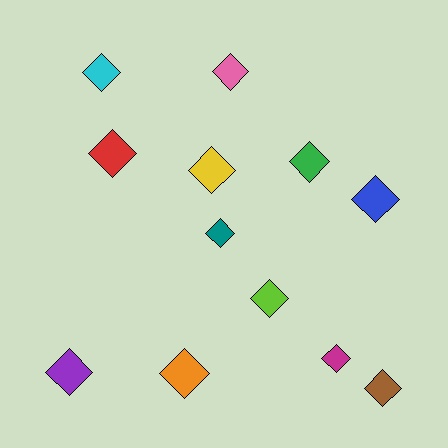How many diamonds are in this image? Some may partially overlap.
There are 12 diamonds.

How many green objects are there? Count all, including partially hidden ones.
There is 1 green object.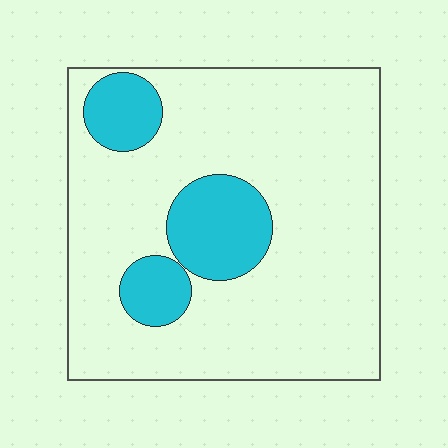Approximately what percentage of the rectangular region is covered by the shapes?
Approximately 20%.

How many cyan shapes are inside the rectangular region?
3.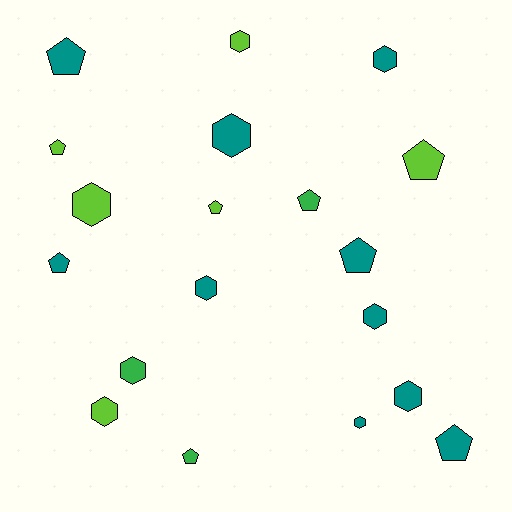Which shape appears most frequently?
Hexagon, with 10 objects.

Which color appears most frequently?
Teal, with 10 objects.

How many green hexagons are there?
There is 1 green hexagon.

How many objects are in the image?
There are 19 objects.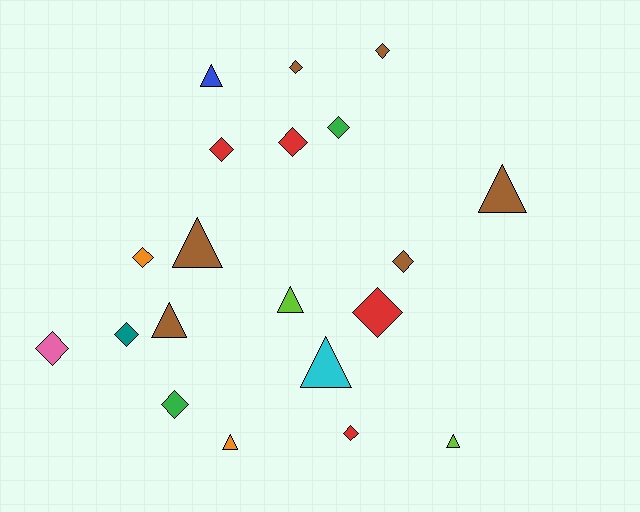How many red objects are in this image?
There are 4 red objects.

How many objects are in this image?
There are 20 objects.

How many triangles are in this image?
There are 8 triangles.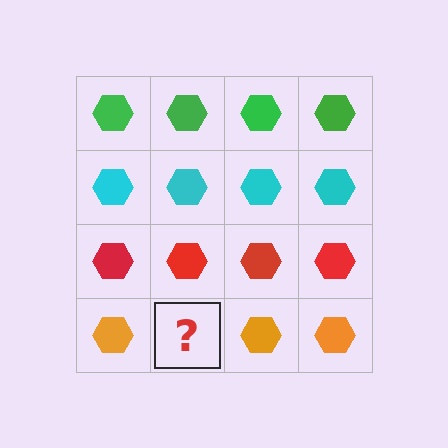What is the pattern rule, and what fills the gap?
The rule is that each row has a consistent color. The gap should be filled with an orange hexagon.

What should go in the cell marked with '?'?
The missing cell should contain an orange hexagon.